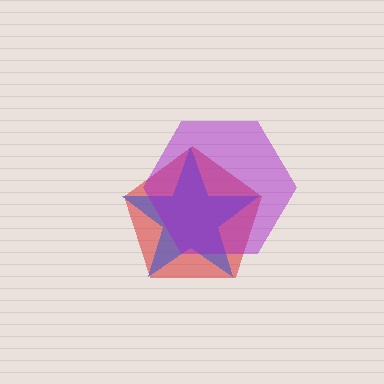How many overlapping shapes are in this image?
There are 3 overlapping shapes in the image.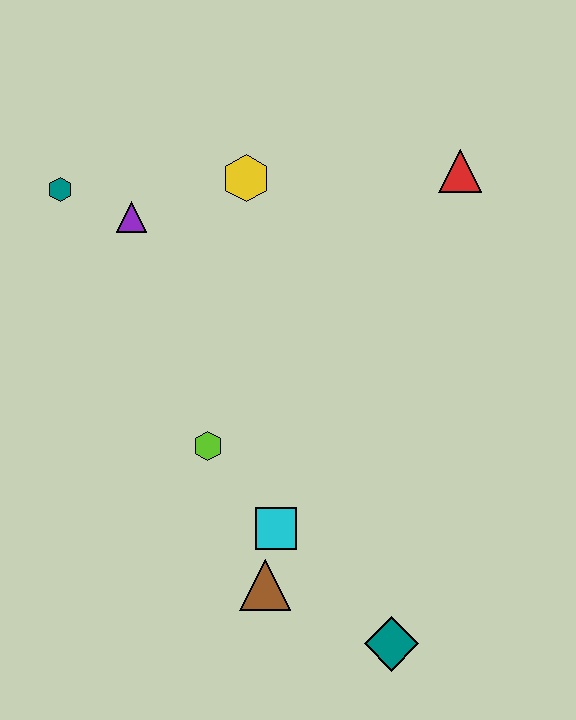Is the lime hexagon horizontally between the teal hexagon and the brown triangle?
Yes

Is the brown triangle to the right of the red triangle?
No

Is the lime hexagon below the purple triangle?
Yes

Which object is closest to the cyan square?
The brown triangle is closest to the cyan square.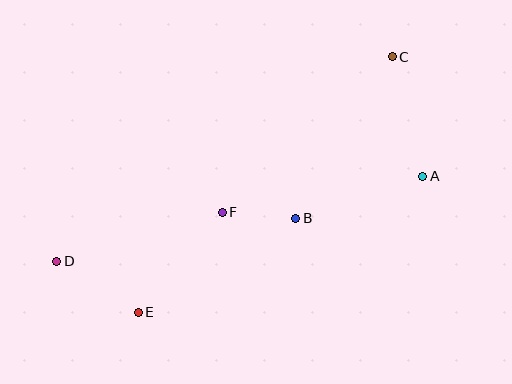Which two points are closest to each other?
Points B and F are closest to each other.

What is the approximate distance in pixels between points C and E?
The distance between C and E is approximately 360 pixels.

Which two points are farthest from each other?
Points C and D are farthest from each other.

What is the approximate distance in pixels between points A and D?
The distance between A and D is approximately 376 pixels.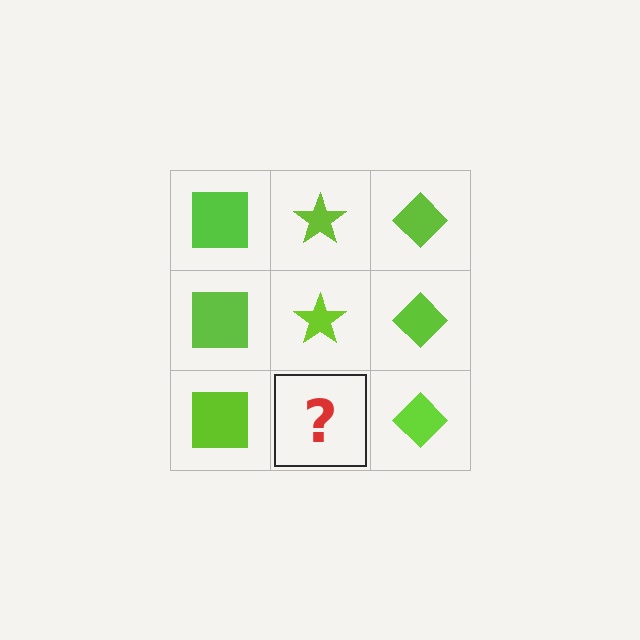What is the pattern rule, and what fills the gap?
The rule is that each column has a consistent shape. The gap should be filled with a lime star.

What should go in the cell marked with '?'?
The missing cell should contain a lime star.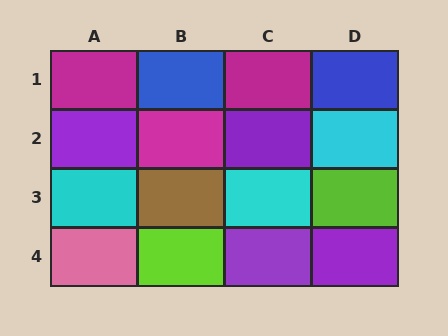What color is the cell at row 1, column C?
Magenta.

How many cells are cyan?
3 cells are cyan.